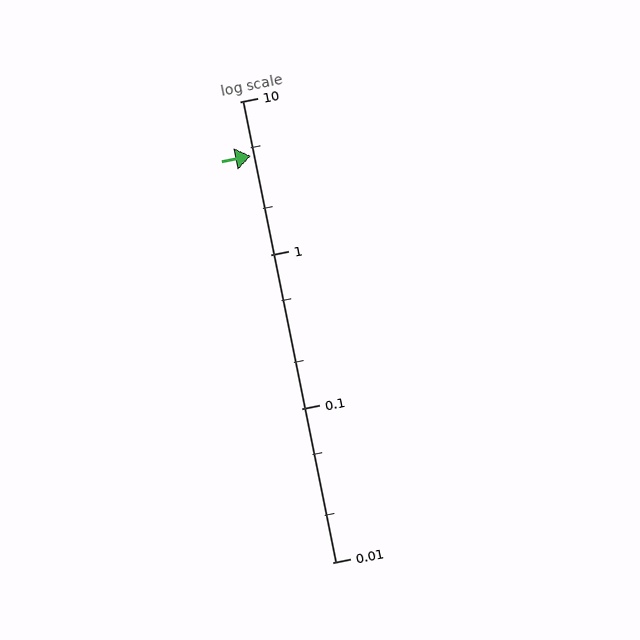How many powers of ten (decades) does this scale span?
The scale spans 3 decades, from 0.01 to 10.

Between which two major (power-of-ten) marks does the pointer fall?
The pointer is between 1 and 10.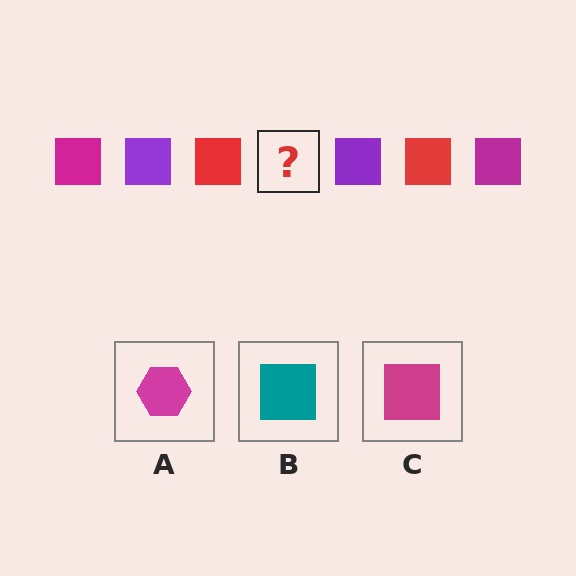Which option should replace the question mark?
Option C.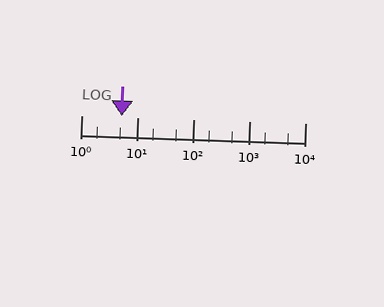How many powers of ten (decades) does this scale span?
The scale spans 4 decades, from 1 to 10000.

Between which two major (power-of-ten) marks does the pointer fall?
The pointer is between 1 and 10.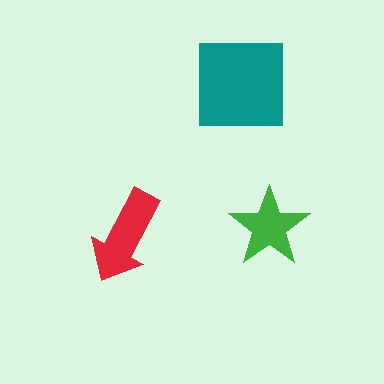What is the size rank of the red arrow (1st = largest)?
2nd.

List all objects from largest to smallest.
The teal square, the red arrow, the green star.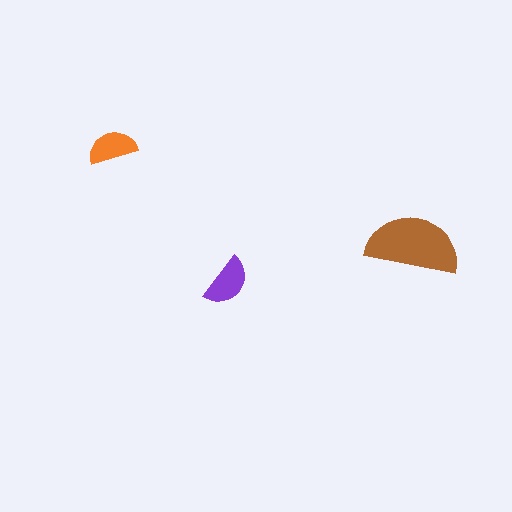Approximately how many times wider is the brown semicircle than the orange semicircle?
About 2 times wider.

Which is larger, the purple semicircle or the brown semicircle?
The brown one.